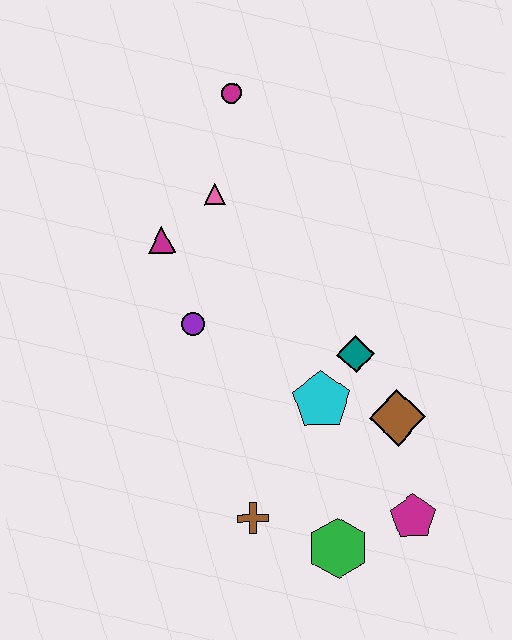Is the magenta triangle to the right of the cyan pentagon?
No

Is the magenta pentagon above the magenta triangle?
No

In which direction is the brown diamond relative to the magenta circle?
The brown diamond is below the magenta circle.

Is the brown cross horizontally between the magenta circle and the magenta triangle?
No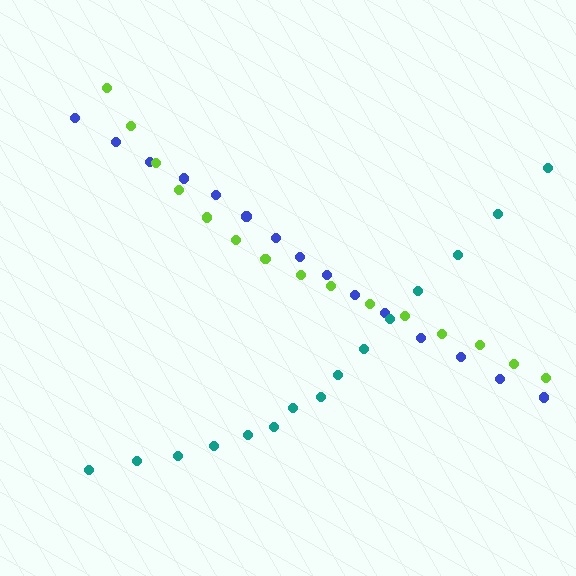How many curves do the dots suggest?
There are 3 distinct paths.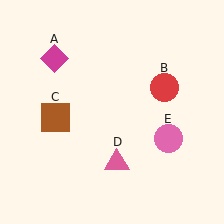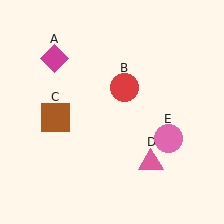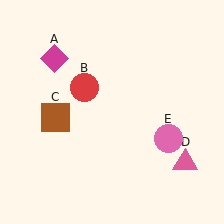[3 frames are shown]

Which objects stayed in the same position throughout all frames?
Magenta diamond (object A) and brown square (object C) and pink circle (object E) remained stationary.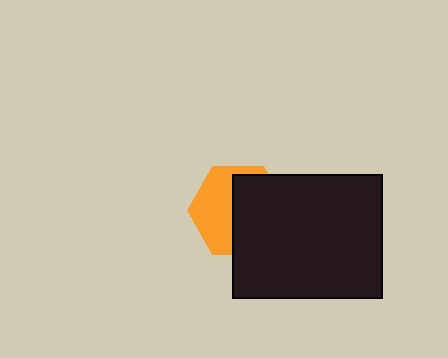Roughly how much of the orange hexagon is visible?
About half of it is visible (roughly 45%).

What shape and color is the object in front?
The object in front is a black rectangle.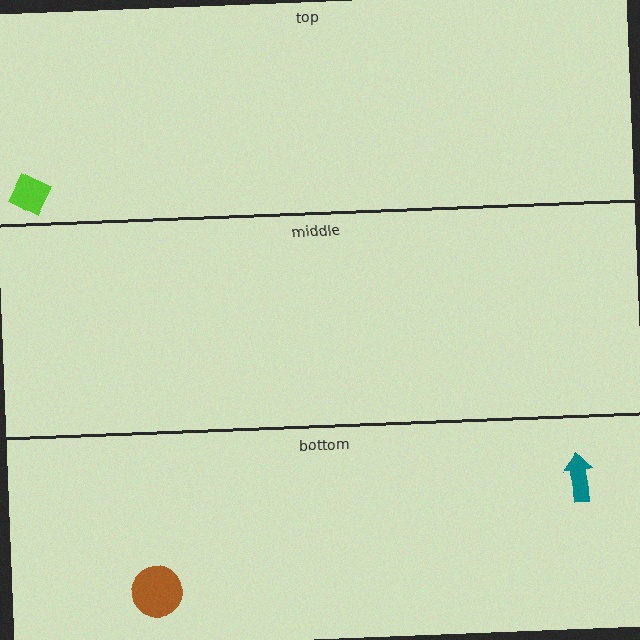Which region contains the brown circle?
The bottom region.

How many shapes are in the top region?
1.